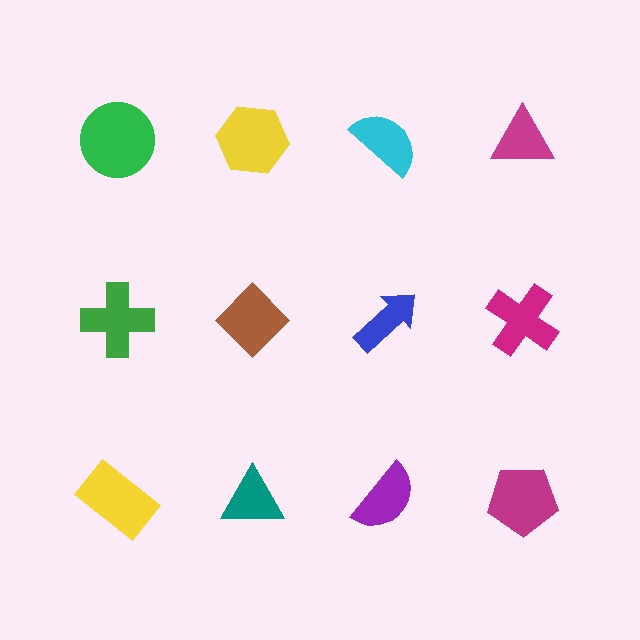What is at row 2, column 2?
A brown diamond.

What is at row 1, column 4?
A magenta triangle.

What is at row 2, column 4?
A magenta cross.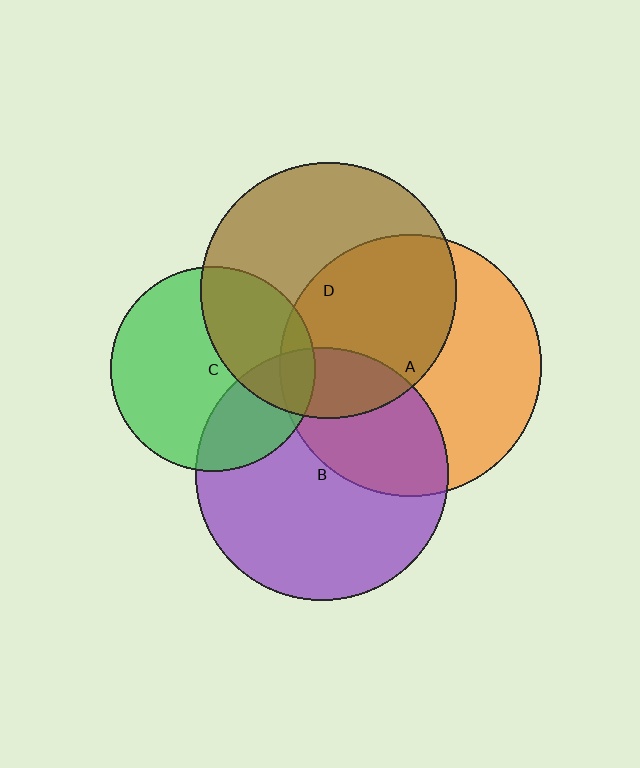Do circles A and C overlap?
Yes.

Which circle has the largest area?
Circle A (orange).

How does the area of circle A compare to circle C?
Approximately 1.6 times.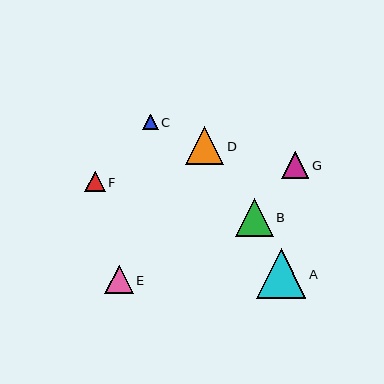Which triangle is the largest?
Triangle A is the largest with a size of approximately 50 pixels.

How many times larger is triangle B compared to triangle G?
Triangle B is approximately 1.4 times the size of triangle G.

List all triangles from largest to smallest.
From largest to smallest: A, D, B, E, G, F, C.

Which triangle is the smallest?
Triangle C is the smallest with a size of approximately 15 pixels.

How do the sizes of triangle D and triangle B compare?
Triangle D and triangle B are approximately the same size.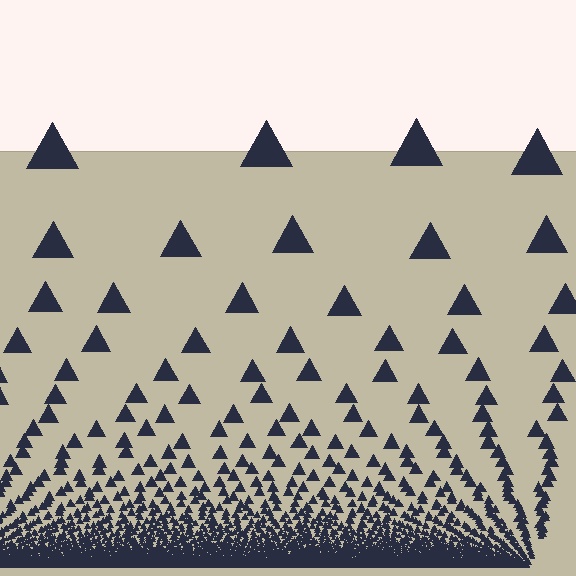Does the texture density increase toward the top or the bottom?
Density increases toward the bottom.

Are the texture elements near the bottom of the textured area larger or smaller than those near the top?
Smaller. The gradient is inverted — elements near the bottom are smaller and denser.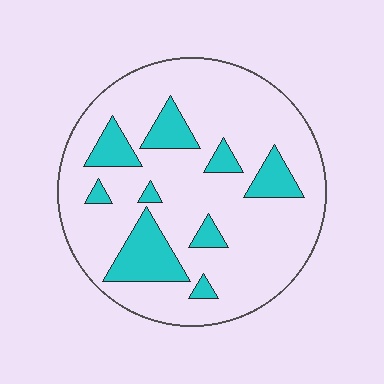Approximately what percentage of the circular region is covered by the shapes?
Approximately 20%.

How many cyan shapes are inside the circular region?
9.